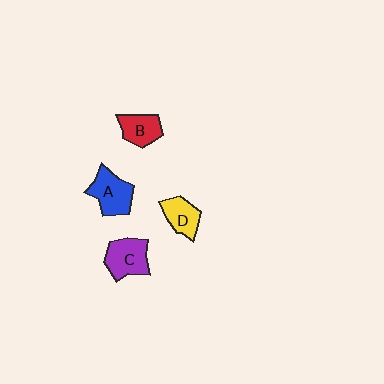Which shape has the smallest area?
Shape B (red).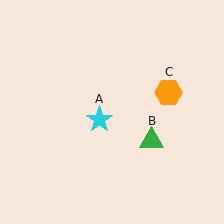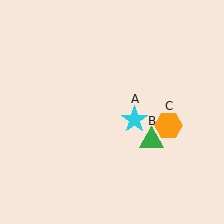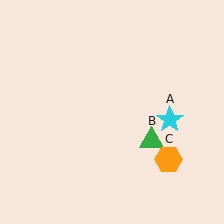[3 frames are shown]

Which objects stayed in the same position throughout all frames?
Green triangle (object B) remained stationary.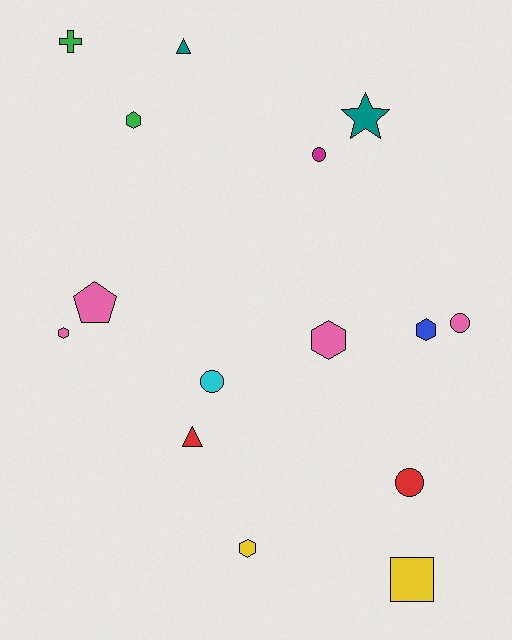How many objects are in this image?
There are 15 objects.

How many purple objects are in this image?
There are no purple objects.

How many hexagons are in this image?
There are 5 hexagons.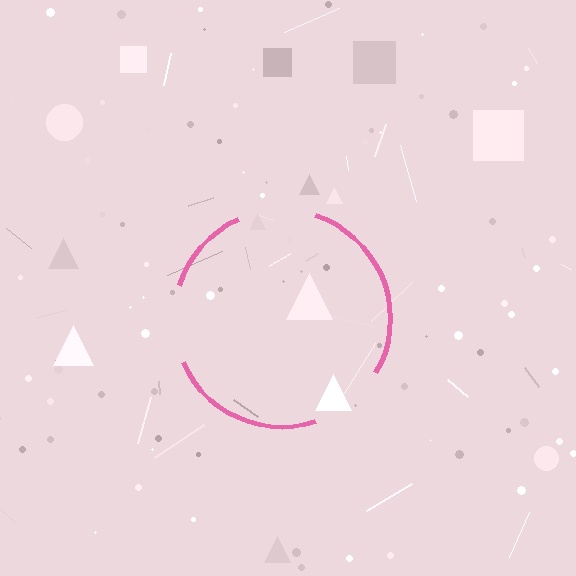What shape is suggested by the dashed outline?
The dashed outline suggests a circle.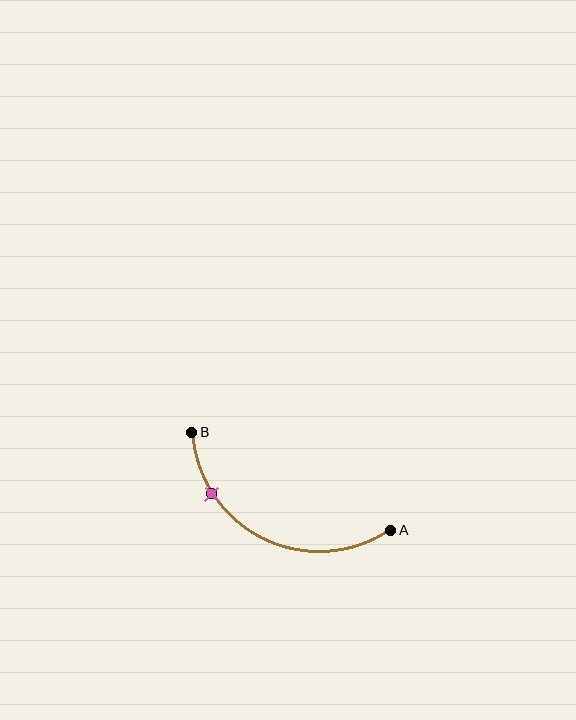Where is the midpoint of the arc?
The arc midpoint is the point on the curve farthest from the straight line joining A and B. It sits below that line.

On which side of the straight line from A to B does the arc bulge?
The arc bulges below the straight line connecting A and B.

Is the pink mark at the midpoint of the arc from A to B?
No. The pink mark lies on the arc but is closer to endpoint B. The arc midpoint would be at the point on the curve equidistant along the arc from both A and B.